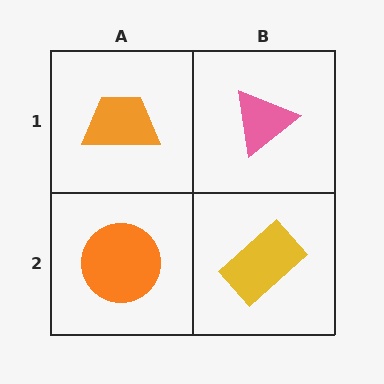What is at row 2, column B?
A yellow rectangle.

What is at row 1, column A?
An orange trapezoid.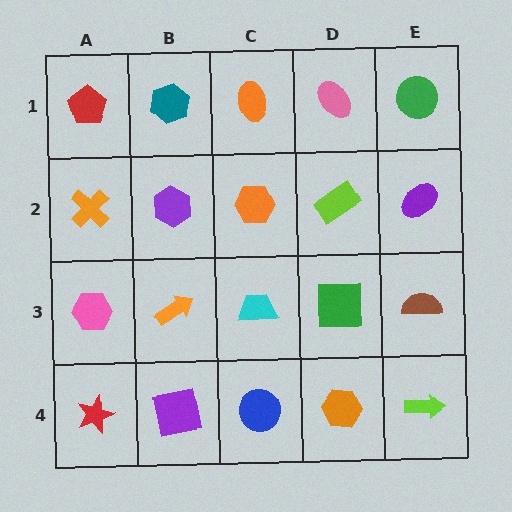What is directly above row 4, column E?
A brown semicircle.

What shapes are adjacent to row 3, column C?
An orange hexagon (row 2, column C), a blue circle (row 4, column C), an orange arrow (row 3, column B), a green square (row 3, column D).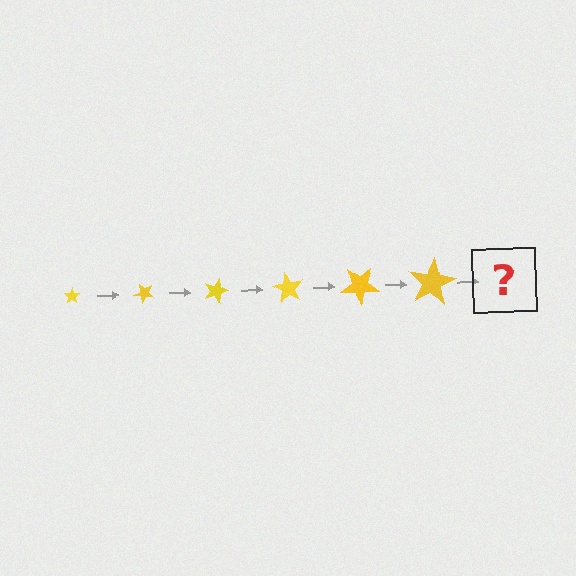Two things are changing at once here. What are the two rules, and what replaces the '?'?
The two rules are that the star grows larger each step and it rotates 45 degrees each step. The '?' should be a star, larger than the previous one and rotated 270 degrees from the start.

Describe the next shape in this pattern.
It should be a star, larger than the previous one and rotated 270 degrees from the start.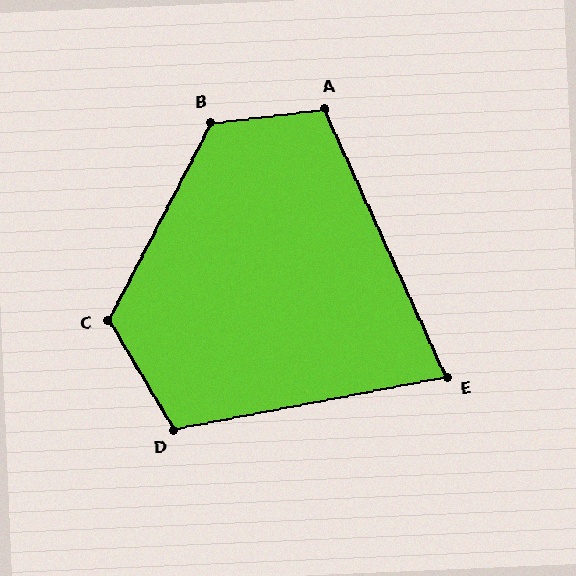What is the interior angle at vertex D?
Approximately 110 degrees (obtuse).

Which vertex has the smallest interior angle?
E, at approximately 76 degrees.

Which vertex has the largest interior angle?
B, at approximately 124 degrees.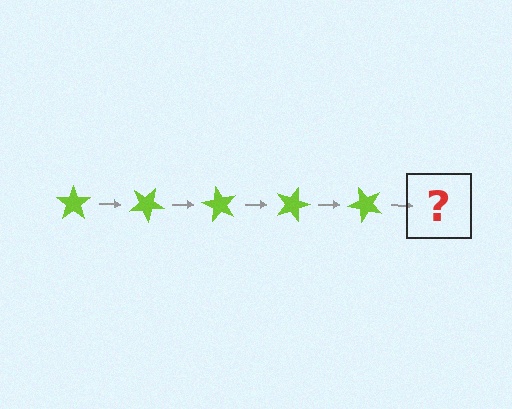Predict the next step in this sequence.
The next step is a lime star rotated 150 degrees.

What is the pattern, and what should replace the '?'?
The pattern is that the star rotates 30 degrees each step. The '?' should be a lime star rotated 150 degrees.